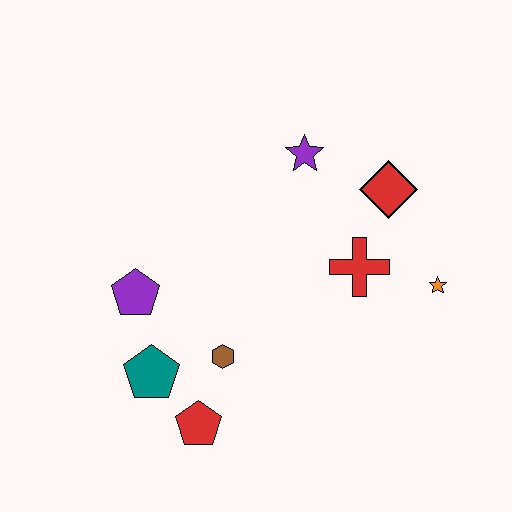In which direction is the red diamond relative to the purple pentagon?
The red diamond is to the right of the purple pentagon.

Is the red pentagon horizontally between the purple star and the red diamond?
No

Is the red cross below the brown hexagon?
No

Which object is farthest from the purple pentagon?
The orange star is farthest from the purple pentagon.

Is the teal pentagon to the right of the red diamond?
No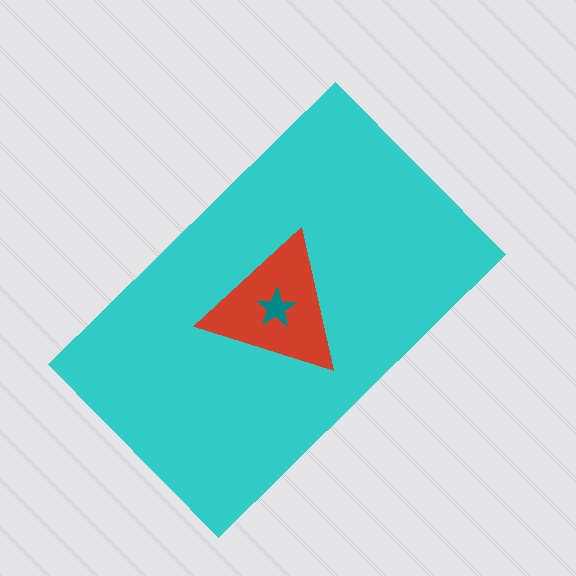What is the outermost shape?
The cyan rectangle.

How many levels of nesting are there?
3.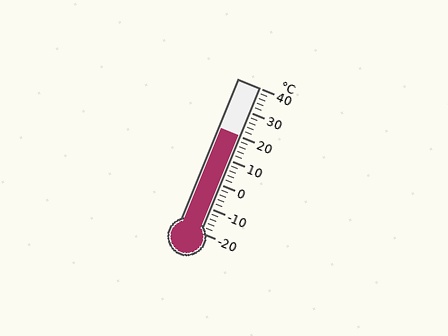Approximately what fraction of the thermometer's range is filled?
The thermometer is filled to approximately 65% of its range.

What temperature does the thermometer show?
The thermometer shows approximately 20°C.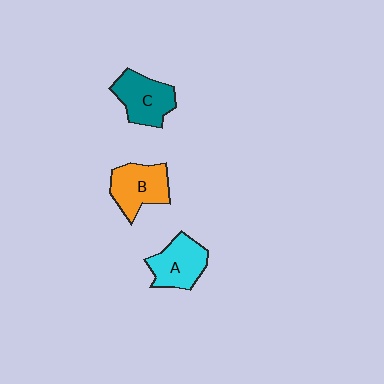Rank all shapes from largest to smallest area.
From largest to smallest: B (orange), C (teal), A (cyan).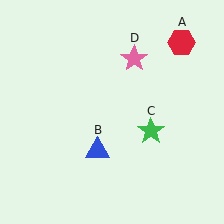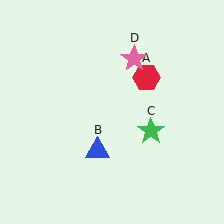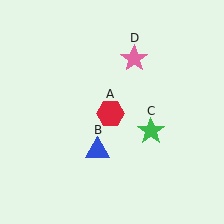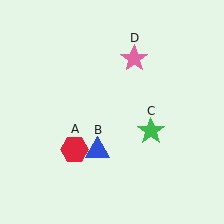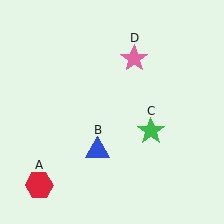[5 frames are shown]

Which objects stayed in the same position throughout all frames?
Blue triangle (object B) and green star (object C) and pink star (object D) remained stationary.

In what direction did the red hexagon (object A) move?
The red hexagon (object A) moved down and to the left.